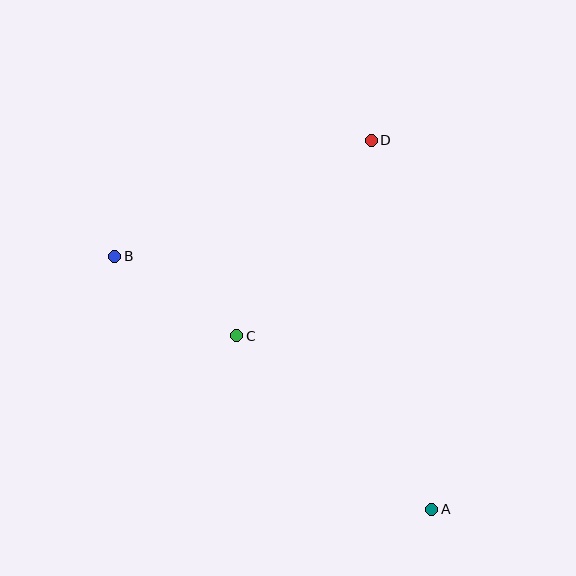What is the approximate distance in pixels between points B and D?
The distance between B and D is approximately 281 pixels.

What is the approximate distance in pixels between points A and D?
The distance between A and D is approximately 374 pixels.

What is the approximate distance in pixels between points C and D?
The distance between C and D is approximately 237 pixels.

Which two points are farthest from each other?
Points A and B are farthest from each other.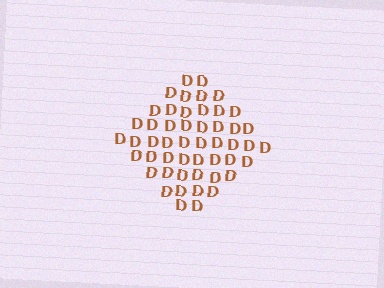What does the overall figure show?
The overall figure shows a diamond.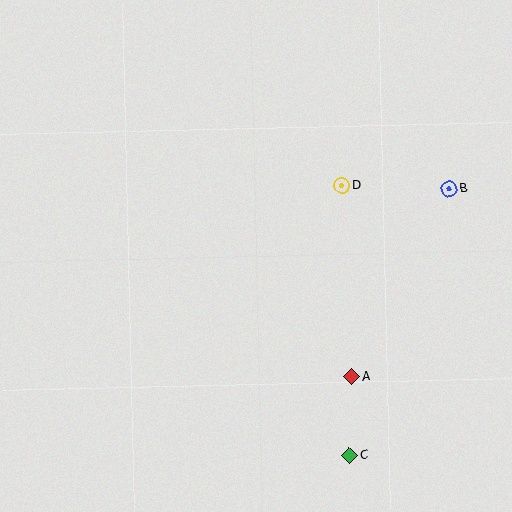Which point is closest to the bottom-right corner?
Point C is closest to the bottom-right corner.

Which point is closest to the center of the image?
Point D at (342, 185) is closest to the center.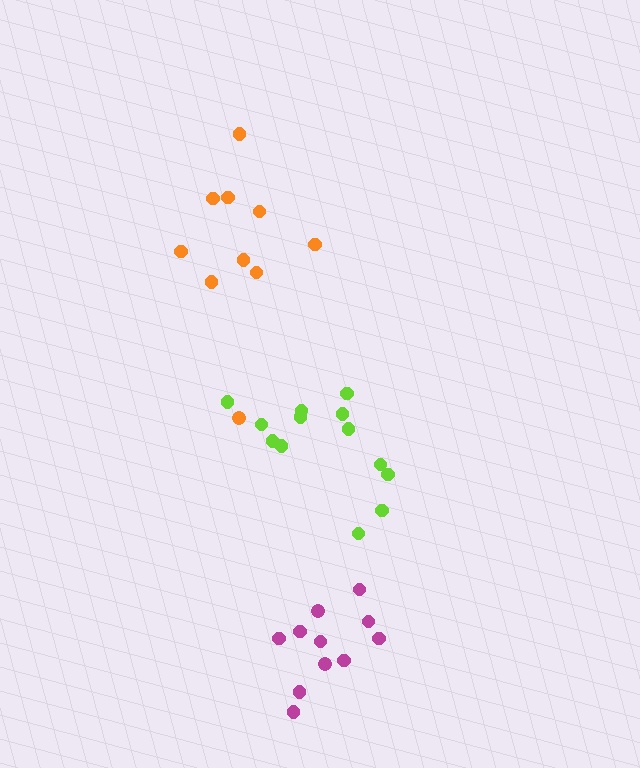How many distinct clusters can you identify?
There are 3 distinct clusters.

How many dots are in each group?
Group 1: 11 dots, Group 2: 13 dots, Group 3: 10 dots (34 total).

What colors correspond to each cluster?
The clusters are colored: magenta, lime, orange.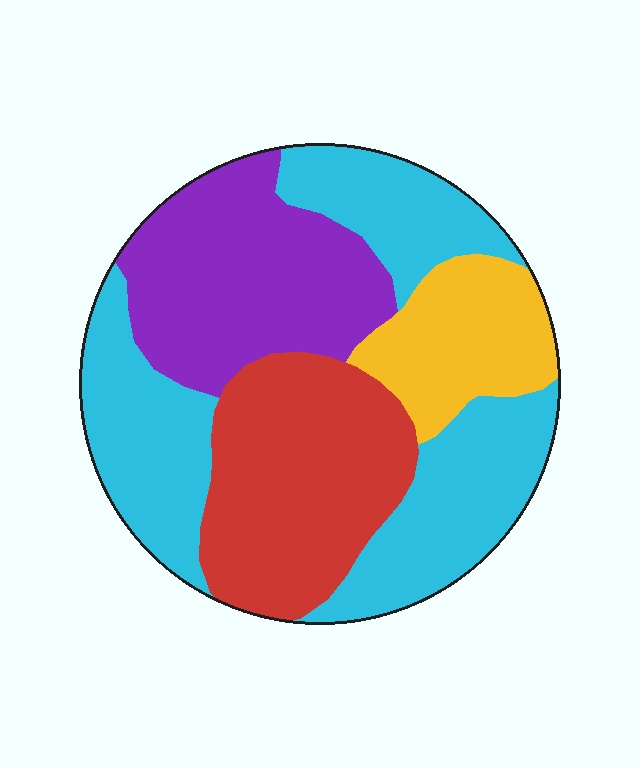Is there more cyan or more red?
Cyan.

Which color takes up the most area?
Cyan, at roughly 40%.